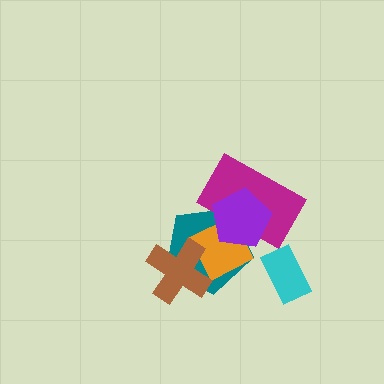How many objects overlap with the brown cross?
2 objects overlap with the brown cross.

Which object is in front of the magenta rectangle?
The purple pentagon is in front of the magenta rectangle.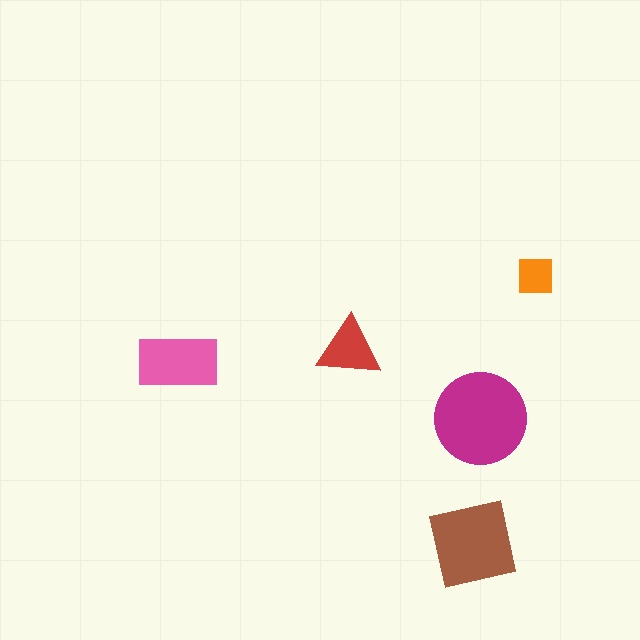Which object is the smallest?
The orange square.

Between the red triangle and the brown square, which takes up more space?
The brown square.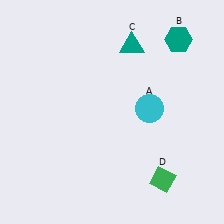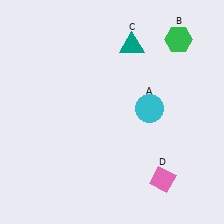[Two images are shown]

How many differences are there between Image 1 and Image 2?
There are 2 differences between the two images.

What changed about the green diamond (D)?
In Image 1, D is green. In Image 2, it changed to pink.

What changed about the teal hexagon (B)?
In Image 1, B is teal. In Image 2, it changed to green.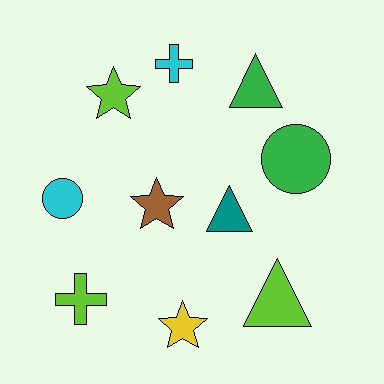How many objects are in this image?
There are 10 objects.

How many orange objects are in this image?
There are no orange objects.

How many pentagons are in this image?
There are no pentagons.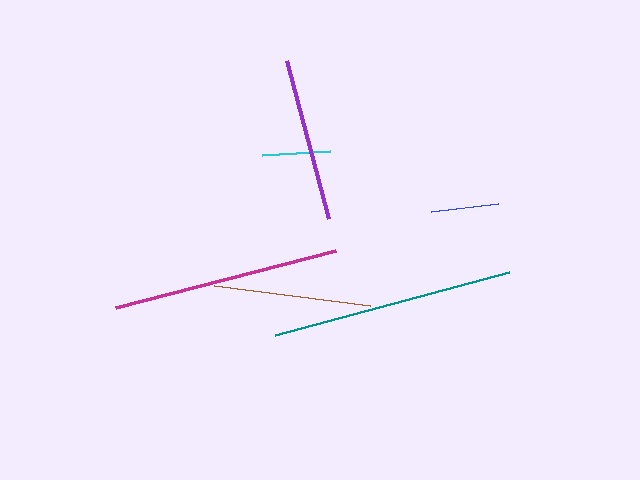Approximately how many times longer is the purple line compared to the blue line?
The purple line is approximately 2.4 times the length of the blue line.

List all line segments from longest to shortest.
From longest to shortest: teal, magenta, purple, brown, cyan, blue.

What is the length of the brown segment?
The brown segment is approximately 157 pixels long.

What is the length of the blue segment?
The blue segment is approximately 67 pixels long.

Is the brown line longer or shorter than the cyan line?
The brown line is longer than the cyan line.